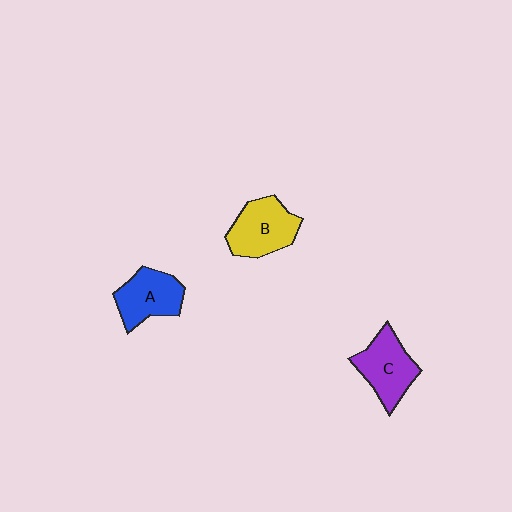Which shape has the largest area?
Shape B (yellow).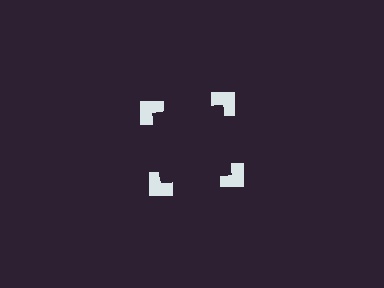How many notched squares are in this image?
There are 4 — one at each vertex of the illusory square.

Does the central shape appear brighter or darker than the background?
It typically appears slightly darker than the background, even though no actual brightness change is drawn.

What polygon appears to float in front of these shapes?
An illusory square — its edges are inferred from the aligned wedge cuts in the notched squares, not physically drawn.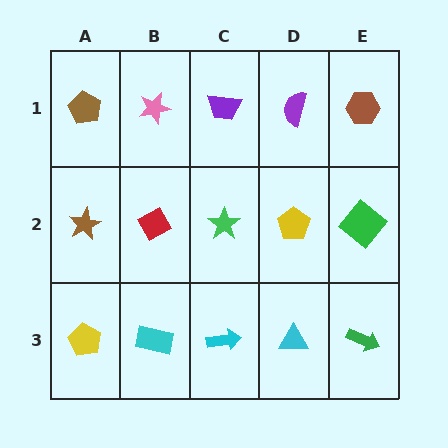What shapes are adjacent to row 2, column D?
A purple semicircle (row 1, column D), a cyan triangle (row 3, column D), a green star (row 2, column C), a green diamond (row 2, column E).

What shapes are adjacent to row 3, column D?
A yellow pentagon (row 2, column D), a cyan arrow (row 3, column C), a green arrow (row 3, column E).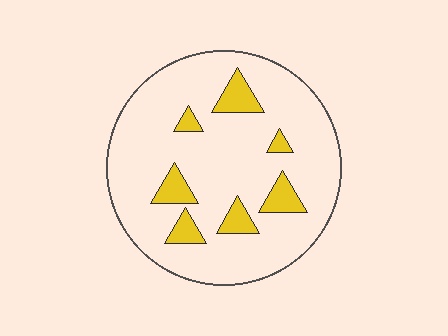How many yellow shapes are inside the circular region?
7.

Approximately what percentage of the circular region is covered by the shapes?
Approximately 15%.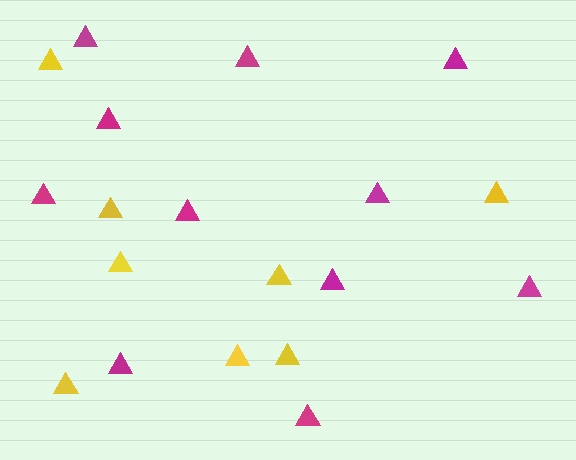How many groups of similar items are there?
There are 2 groups: one group of magenta triangles (11) and one group of yellow triangles (8).